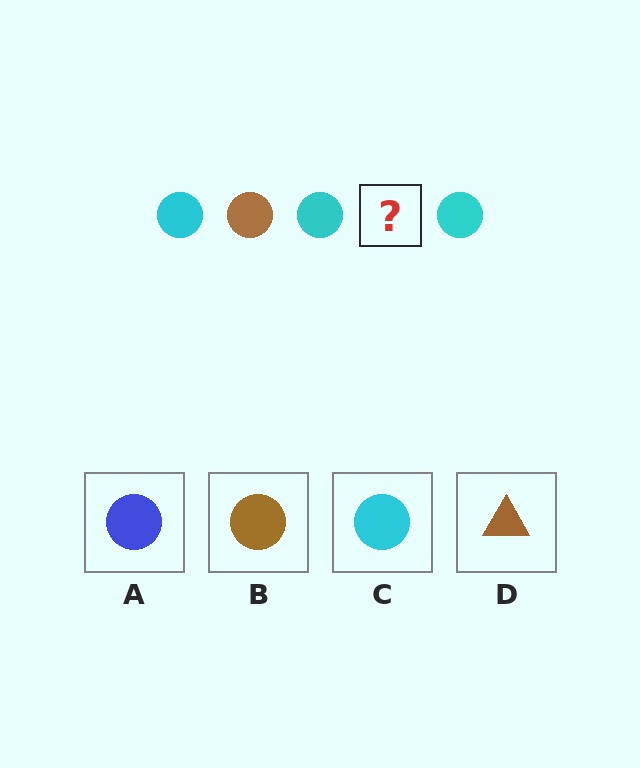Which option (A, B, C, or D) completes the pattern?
B.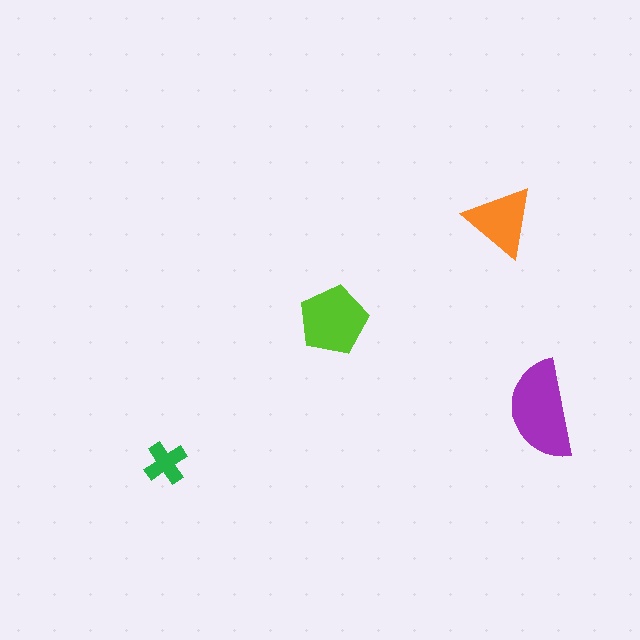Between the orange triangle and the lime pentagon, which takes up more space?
The lime pentagon.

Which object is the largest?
The purple semicircle.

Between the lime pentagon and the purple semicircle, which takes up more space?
The purple semicircle.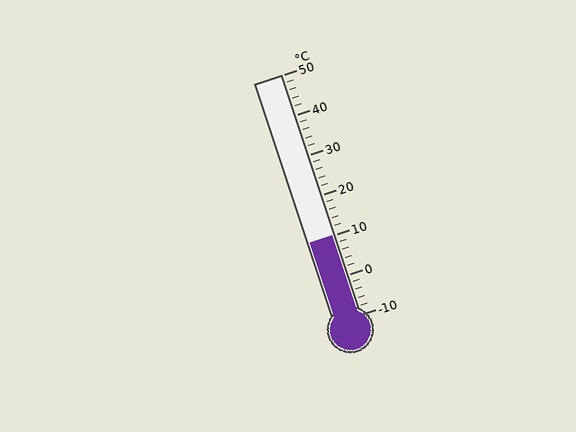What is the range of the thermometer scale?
The thermometer scale ranges from -10°C to 50°C.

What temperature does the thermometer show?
The thermometer shows approximately 10°C.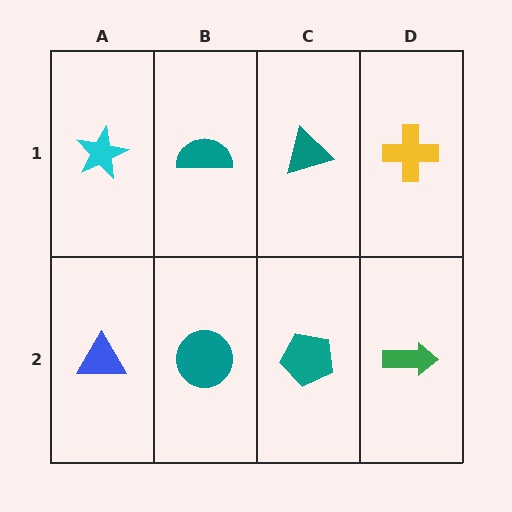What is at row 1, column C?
A teal triangle.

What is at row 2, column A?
A blue triangle.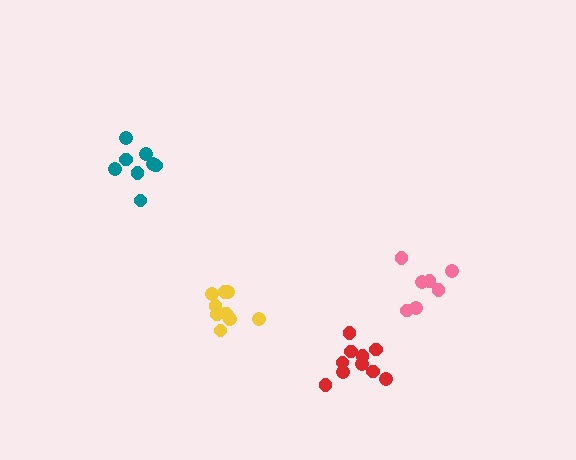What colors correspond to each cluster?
The clusters are colored: pink, red, yellow, teal.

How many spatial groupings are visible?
There are 4 spatial groupings.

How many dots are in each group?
Group 1: 7 dots, Group 2: 10 dots, Group 3: 11 dots, Group 4: 8 dots (36 total).